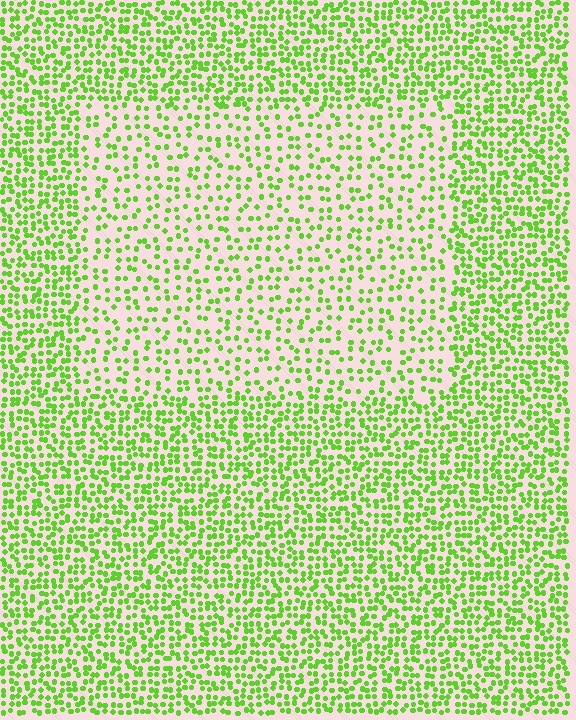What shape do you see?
I see a rectangle.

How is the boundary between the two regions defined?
The boundary is defined by a change in element density (approximately 1.9x ratio). All elements are the same color, size, and shape.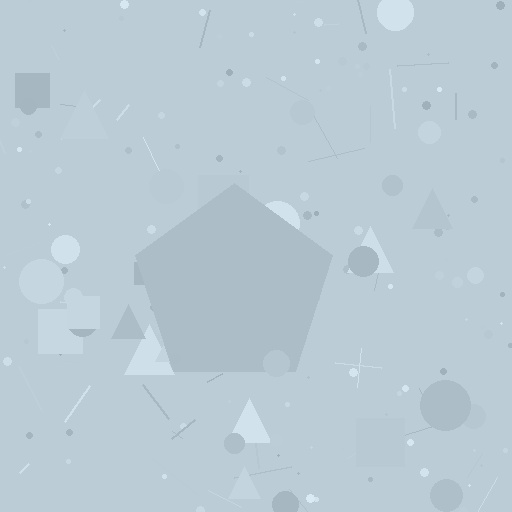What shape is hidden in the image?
A pentagon is hidden in the image.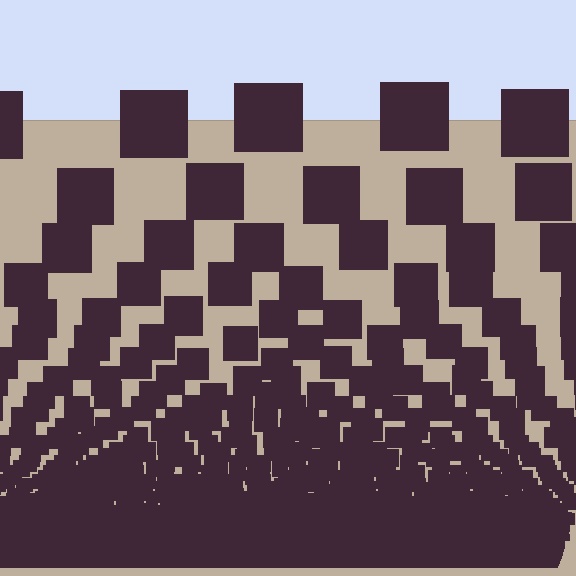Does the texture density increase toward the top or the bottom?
Density increases toward the bottom.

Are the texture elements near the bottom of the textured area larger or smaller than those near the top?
Smaller. The gradient is inverted — elements near the bottom are smaller and denser.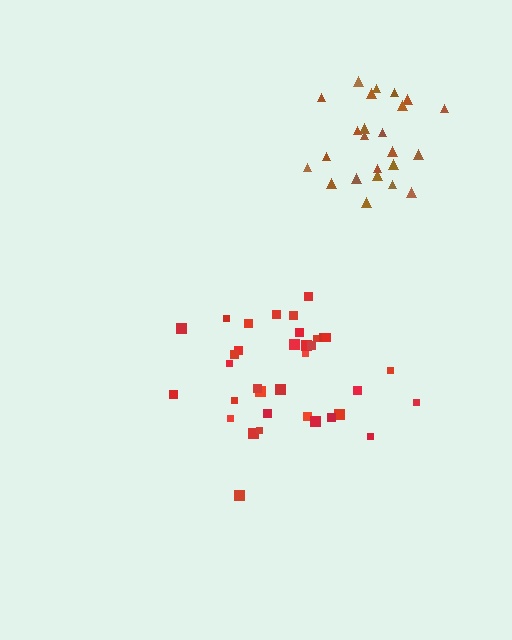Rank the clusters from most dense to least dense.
brown, red.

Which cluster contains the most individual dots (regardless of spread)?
Red (35).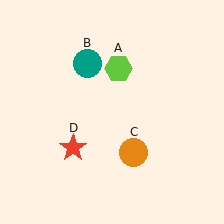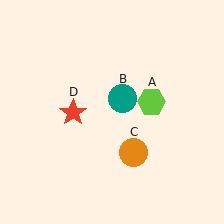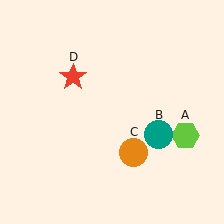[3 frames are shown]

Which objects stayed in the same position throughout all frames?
Orange circle (object C) remained stationary.